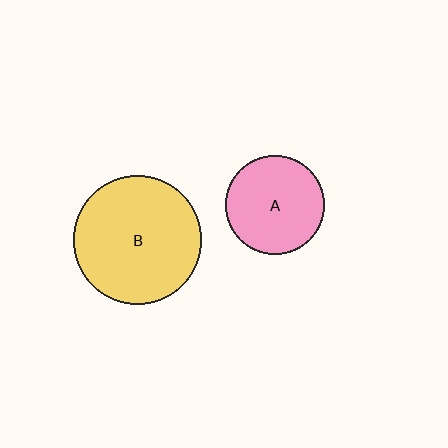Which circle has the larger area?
Circle B (yellow).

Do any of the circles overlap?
No, none of the circles overlap.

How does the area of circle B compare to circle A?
Approximately 1.7 times.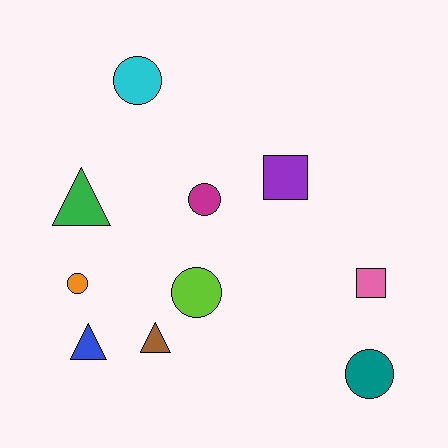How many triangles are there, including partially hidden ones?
There are 3 triangles.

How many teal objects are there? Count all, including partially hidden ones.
There is 1 teal object.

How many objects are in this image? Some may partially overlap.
There are 10 objects.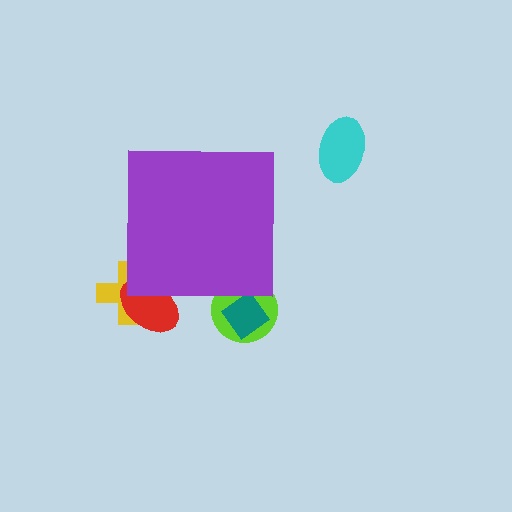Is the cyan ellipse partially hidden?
No, the cyan ellipse is fully visible.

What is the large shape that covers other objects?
A purple square.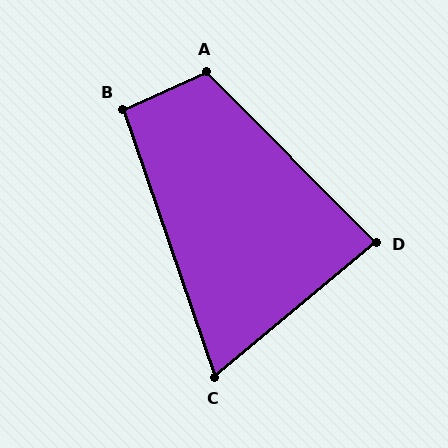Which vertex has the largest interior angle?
A, at approximately 111 degrees.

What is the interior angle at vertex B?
Approximately 95 degrees (obtuse).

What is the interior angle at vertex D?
Approximately 85 degrees (acute).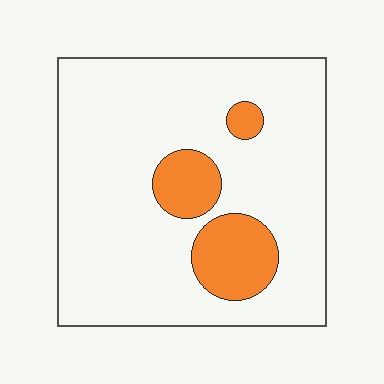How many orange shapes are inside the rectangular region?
3.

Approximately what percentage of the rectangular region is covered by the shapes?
Approximately 15%.